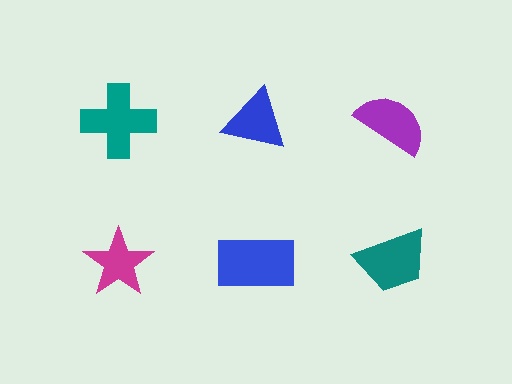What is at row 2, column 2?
A blue rectangle.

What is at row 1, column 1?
A teal cross.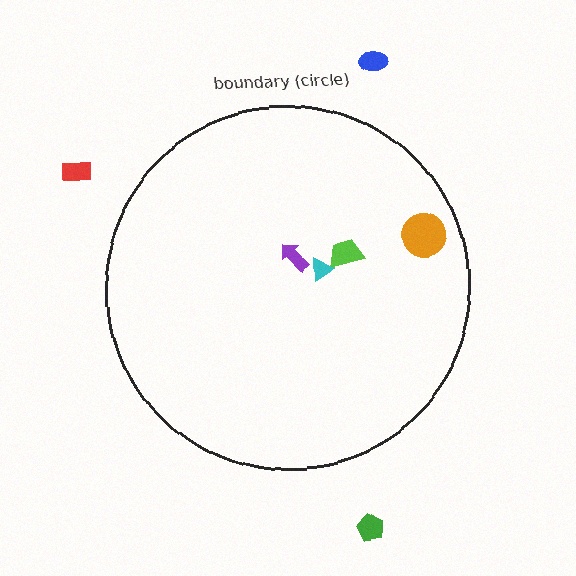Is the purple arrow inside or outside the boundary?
Inside.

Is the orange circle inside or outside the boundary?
Inside.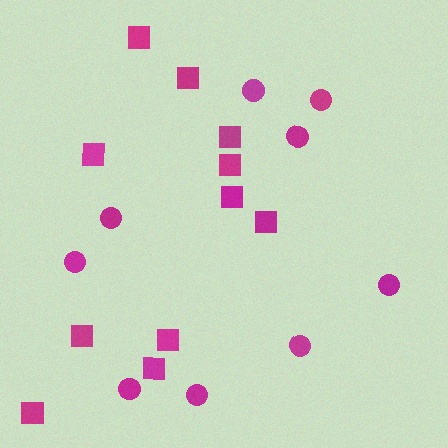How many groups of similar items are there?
There are 2 groups: one group of circles (9) and one group of squares (11).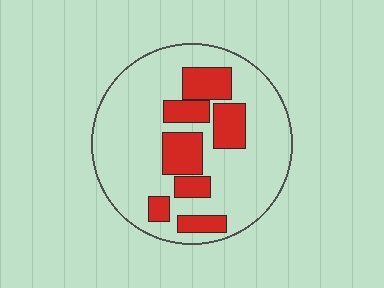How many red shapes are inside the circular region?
7.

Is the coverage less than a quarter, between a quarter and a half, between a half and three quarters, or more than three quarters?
Between a quarter and a half.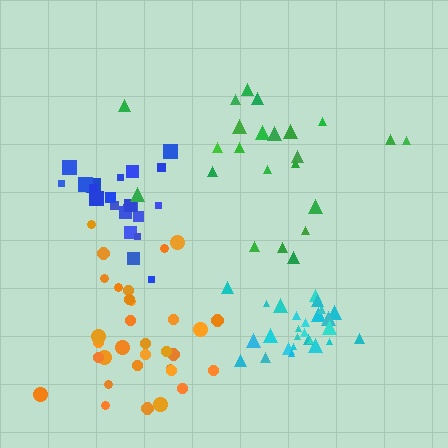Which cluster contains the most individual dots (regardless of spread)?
Orange (32).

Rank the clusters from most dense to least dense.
cyan, blue, orange, green.